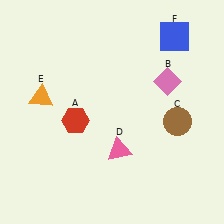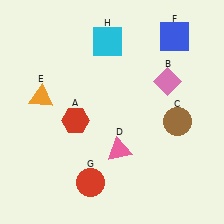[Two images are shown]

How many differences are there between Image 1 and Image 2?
There are 2 differences between the two images.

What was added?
A red circle (G), a cyan square (H) were added in Image 2.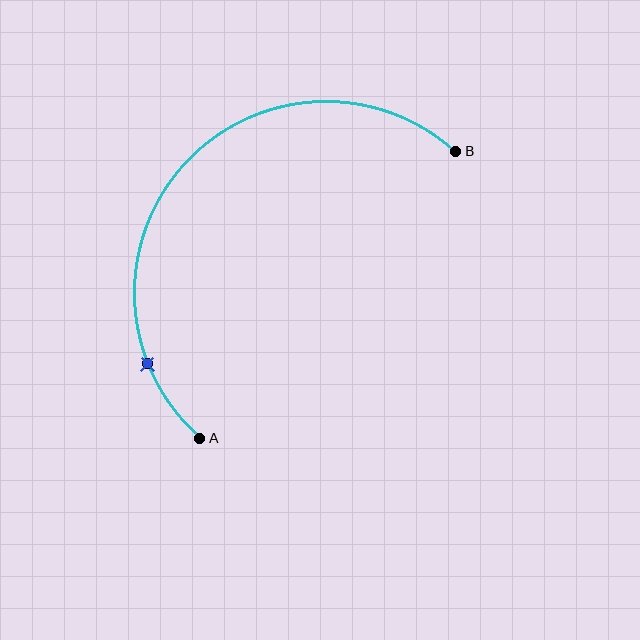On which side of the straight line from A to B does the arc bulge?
The arc bulges above and to the left of the straight line connecting A and B.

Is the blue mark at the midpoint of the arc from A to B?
No. The blue mark lies on the arc but is closer to endpoint A. The arc midpoint would be at the point on the curve equidistant along the arc from both A and B.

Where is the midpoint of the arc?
The arc midpoint is the point on the curve farthest from the straight line joining A and B. It sits above and to the left of that line.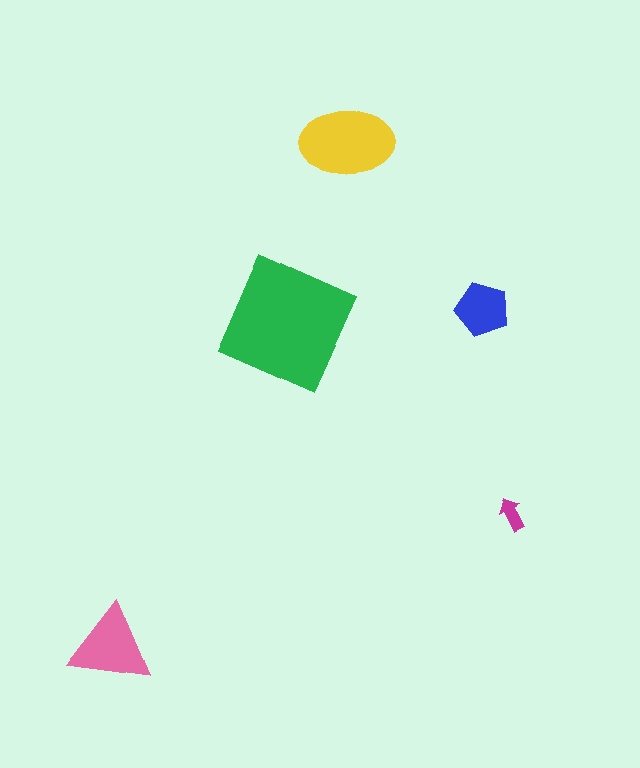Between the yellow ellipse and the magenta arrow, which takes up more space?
The yellow ellipse.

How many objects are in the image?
There are 5 objects in the image.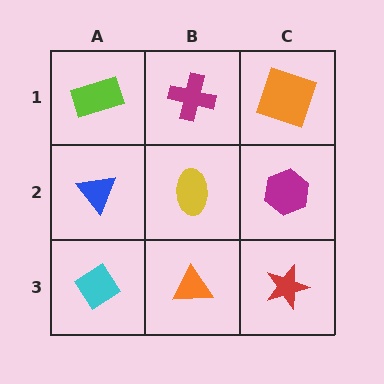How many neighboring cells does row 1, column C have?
2.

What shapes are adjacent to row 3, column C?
A magenta hexagon (row 2, column C), an orange triangle (row 3, column B).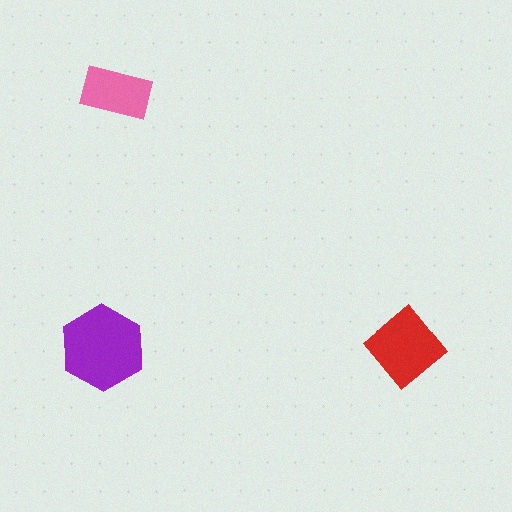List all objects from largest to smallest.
The purple hexagon, the red diamond, the pink rectangle.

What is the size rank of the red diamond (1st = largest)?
2nd.